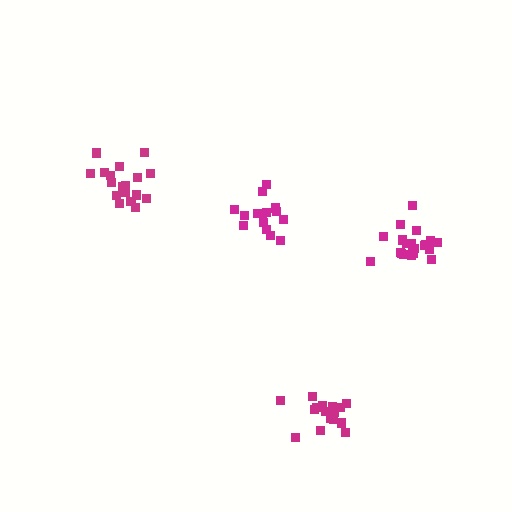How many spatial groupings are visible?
There are 4 spatial groupings.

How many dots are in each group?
Group 1: 15 dots, Group 2: 21 dots, Group 3: 18 dots, Group 4: 17 dots (71 total).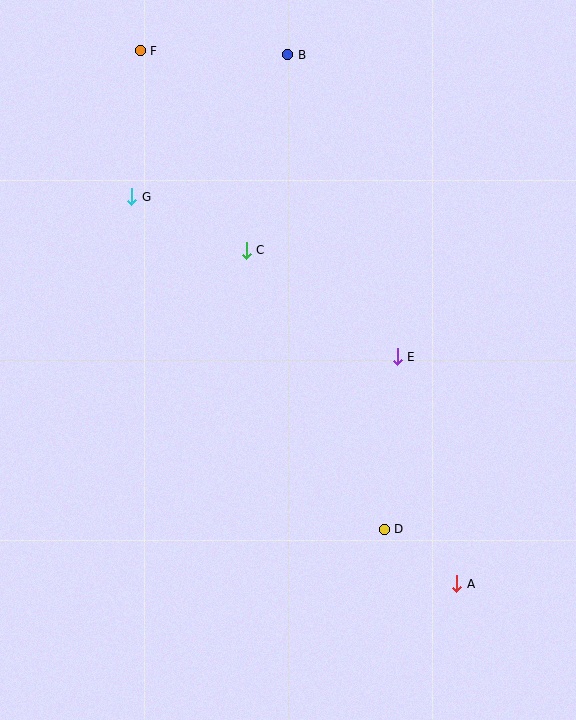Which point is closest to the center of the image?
Point E at (397, 357) is closest to the center.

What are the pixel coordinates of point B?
Point B is at (288, 55).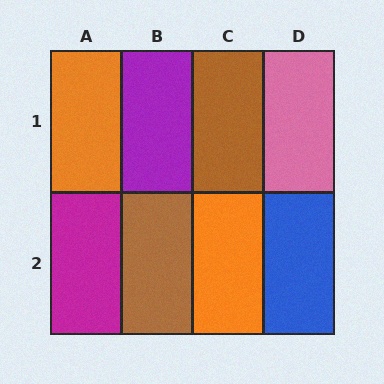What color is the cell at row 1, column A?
Orange.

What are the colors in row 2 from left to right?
Magenta, brown, orange, blue.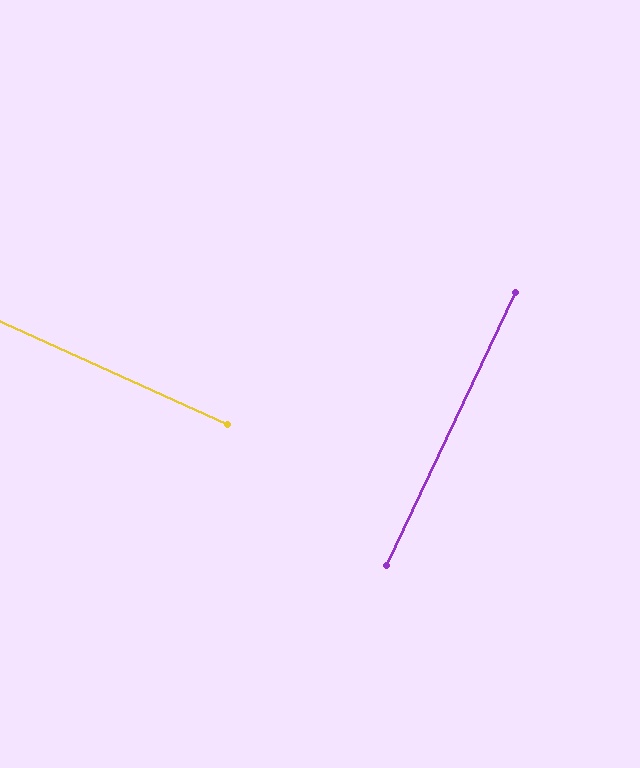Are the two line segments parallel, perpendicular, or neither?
Perpendicular — they meet at approximately 89°.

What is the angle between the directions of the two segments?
Approximately 89 degrees.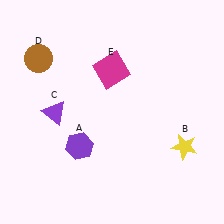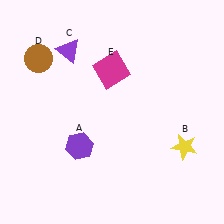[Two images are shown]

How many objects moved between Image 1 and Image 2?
1 object moved between the two images.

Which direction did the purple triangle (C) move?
The purple triangle (C) moved up.